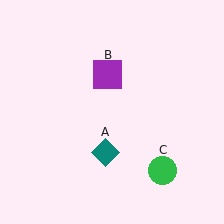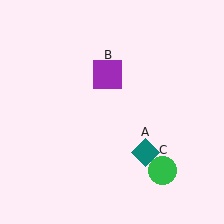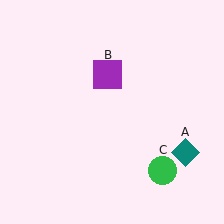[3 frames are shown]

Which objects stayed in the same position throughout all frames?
Purple square (object B) and green circle (object C) remained stationary.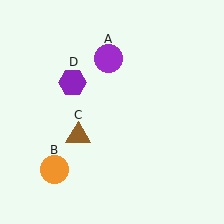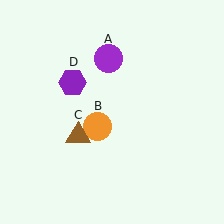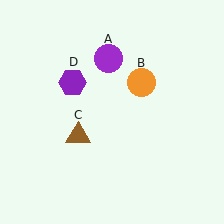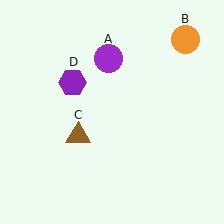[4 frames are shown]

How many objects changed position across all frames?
1 object changed position: orange circle (object B).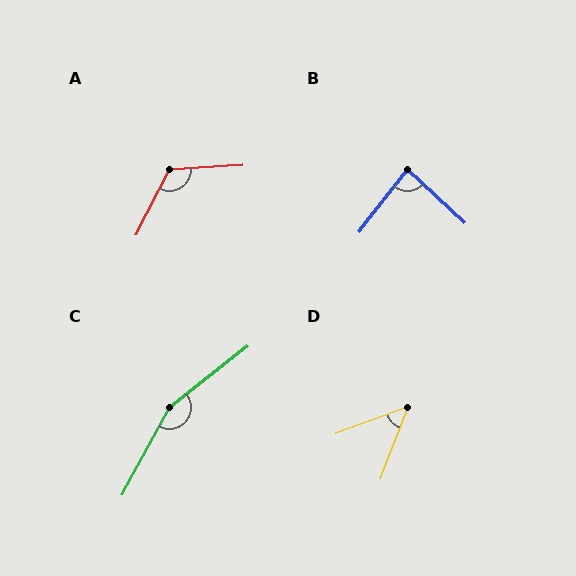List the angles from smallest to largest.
D (49°), B (84°), A (121°), C (157°).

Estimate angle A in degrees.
Approximately 121 degrees.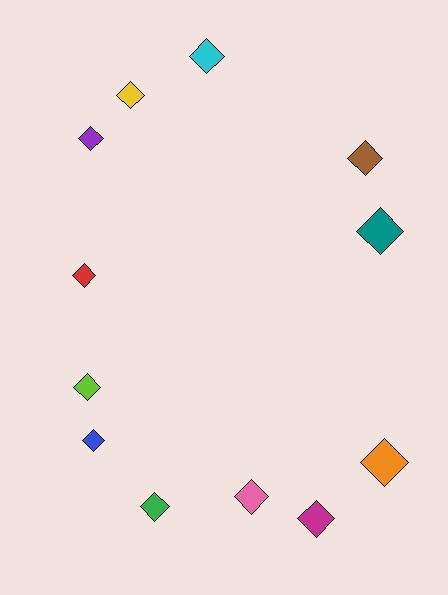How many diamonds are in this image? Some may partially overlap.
There are 12 diamonds.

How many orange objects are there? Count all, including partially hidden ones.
There is 1 orange object.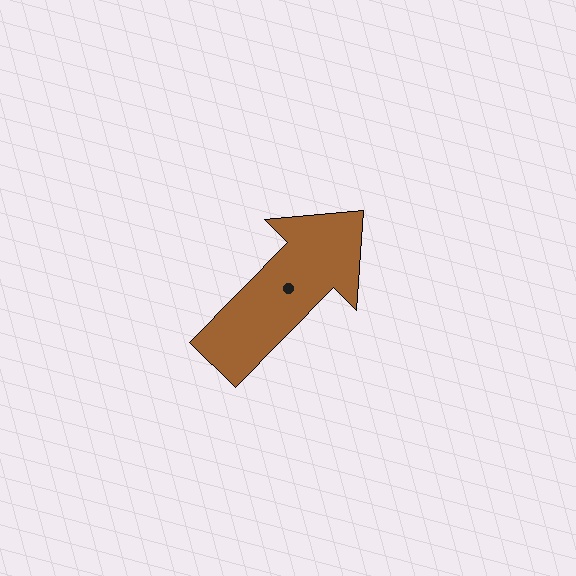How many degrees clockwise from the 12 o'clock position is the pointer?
Approximately 44 degrees.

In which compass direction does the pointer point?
Northeast.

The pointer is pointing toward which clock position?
Roughly 1 o'clock.